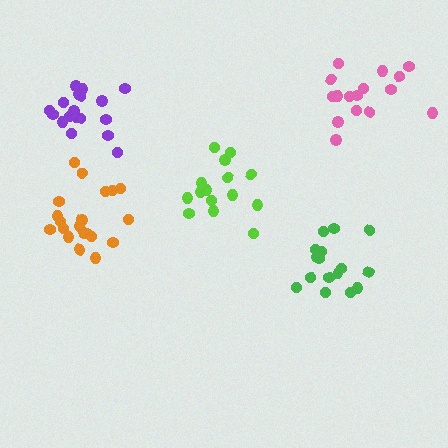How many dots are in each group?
Group 1: 16 dots, Group 2: 20 dots, Group 3: 15 dots, Group 4: 16 dots, Group 5: 18 dots (85 total).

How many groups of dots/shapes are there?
There are 5 groups.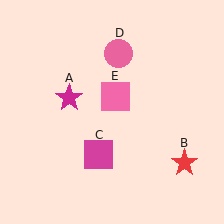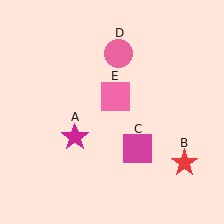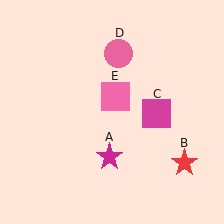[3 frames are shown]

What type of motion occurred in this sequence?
The magenta star (object A), magenta square (object C) rotated counterclockwise around the center of the scene.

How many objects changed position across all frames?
2 objects changed position: magenta star (object A), magenta square (object C).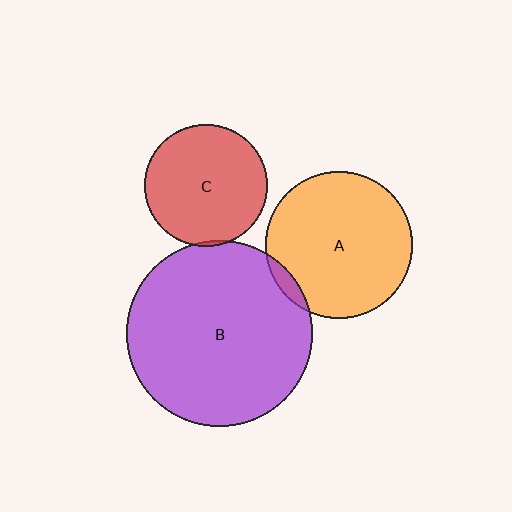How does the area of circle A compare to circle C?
Approximately 1.4 times.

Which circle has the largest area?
Circle B (purple).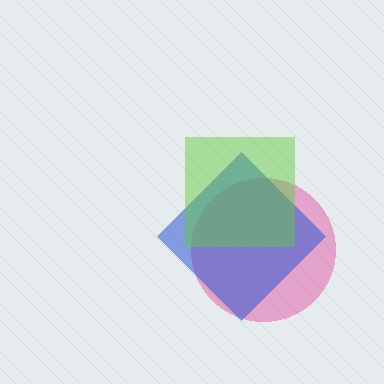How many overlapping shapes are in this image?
There are 3 overlapping shapes in the image.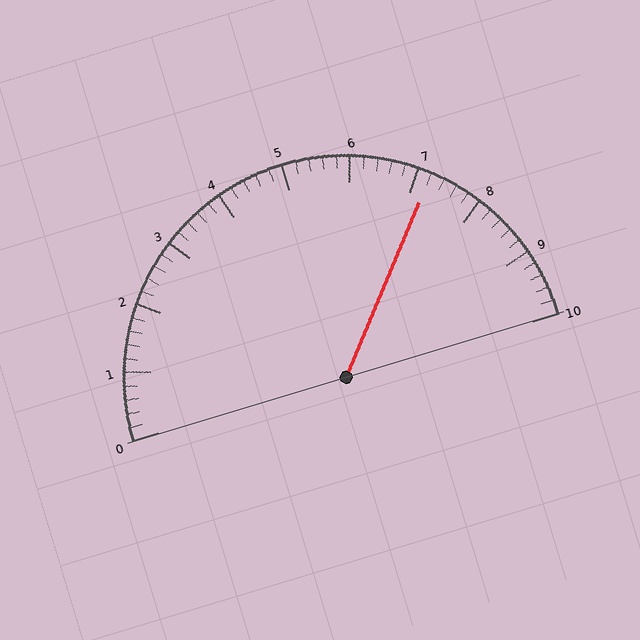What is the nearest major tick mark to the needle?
The nearest major tick mark is 7.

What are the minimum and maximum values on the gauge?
The gauge ranges from 0 to 10.